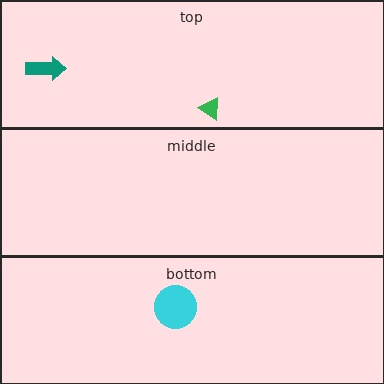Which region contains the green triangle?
The top region.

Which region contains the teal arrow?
The top region.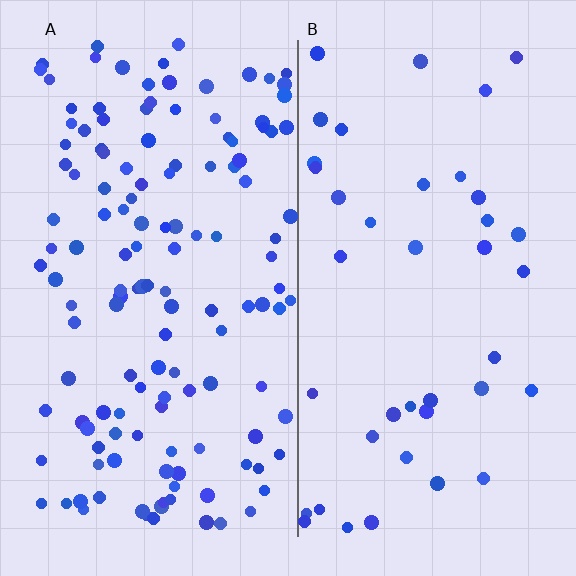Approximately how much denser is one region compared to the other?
Approximately 3.4× — region A over region B.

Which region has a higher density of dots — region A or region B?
A (the left).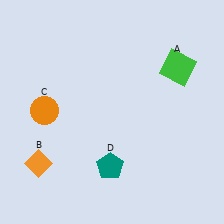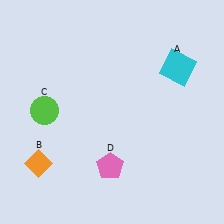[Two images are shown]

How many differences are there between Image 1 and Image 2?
There are 3 differences between the two images.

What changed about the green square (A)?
In Image 1, A is green. In Image 2, it changed to cyan.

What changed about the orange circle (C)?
In Image 1, C is orange. In Image 2, it changed to lime.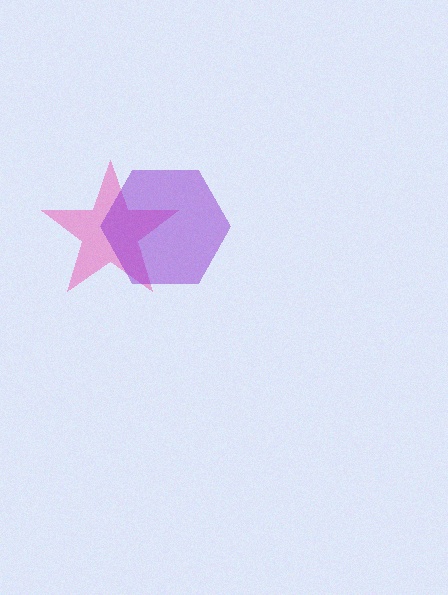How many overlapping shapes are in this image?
There are 2 overlapping shapes in the image.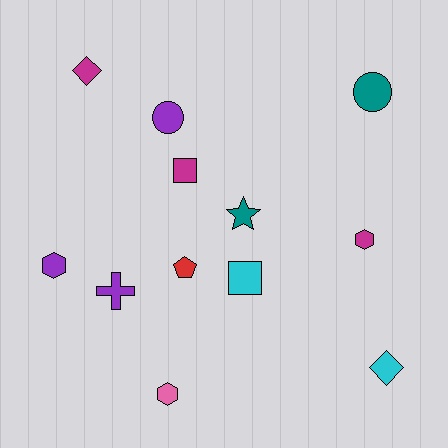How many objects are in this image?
There are 12 objects.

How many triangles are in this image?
There are no triangles.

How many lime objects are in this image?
There are no lime objects.